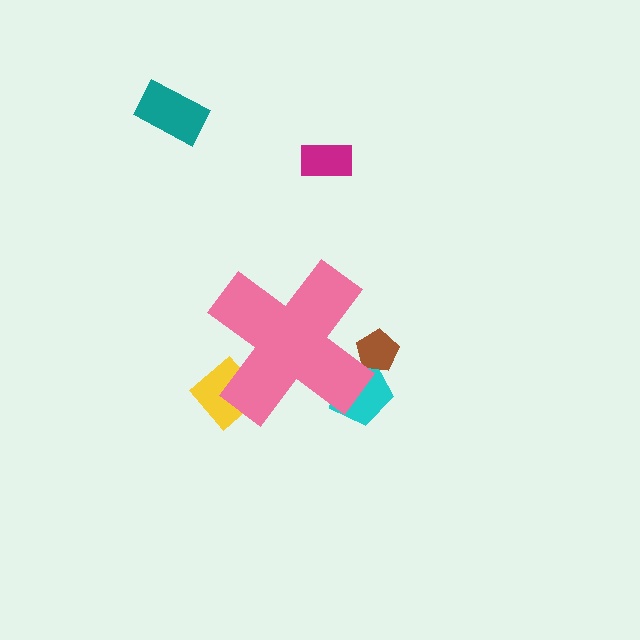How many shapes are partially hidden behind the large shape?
3 shapes are partially hidden.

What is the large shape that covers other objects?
A pink cross.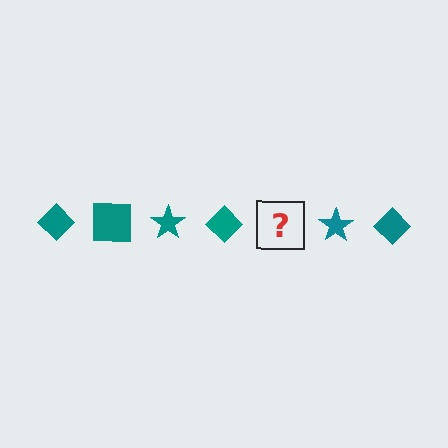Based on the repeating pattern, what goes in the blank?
The blank should be a teal square.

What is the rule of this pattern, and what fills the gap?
The rule is that the pattern cycles through diamond, square, star shapes in teal. The gap should be filled with a teal square.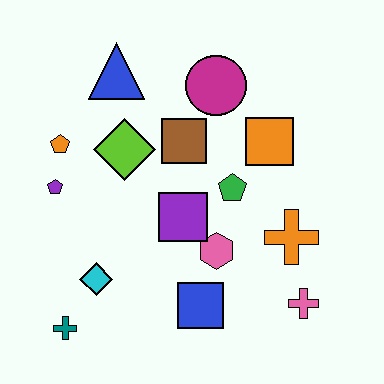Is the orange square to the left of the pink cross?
Yes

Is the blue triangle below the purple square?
No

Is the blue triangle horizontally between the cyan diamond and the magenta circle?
Yes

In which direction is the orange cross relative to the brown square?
The orange cross is to the right of the brown square.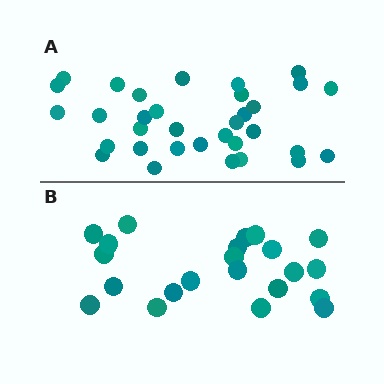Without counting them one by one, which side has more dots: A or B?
Region A (the top region) has more dots.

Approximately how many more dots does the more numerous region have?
Region A has roughly 12 or so more dots than region B.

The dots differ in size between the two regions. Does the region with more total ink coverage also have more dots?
No. Region B has more total ink coverage because its dots are larger, but region A actually contains more individual dots. Total area can be misleading — the number of items is what matters here.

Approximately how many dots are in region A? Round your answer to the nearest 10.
About 30 dots. (The exact count is 33, which rounds to 30.)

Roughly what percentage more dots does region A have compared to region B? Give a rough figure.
About 50% more.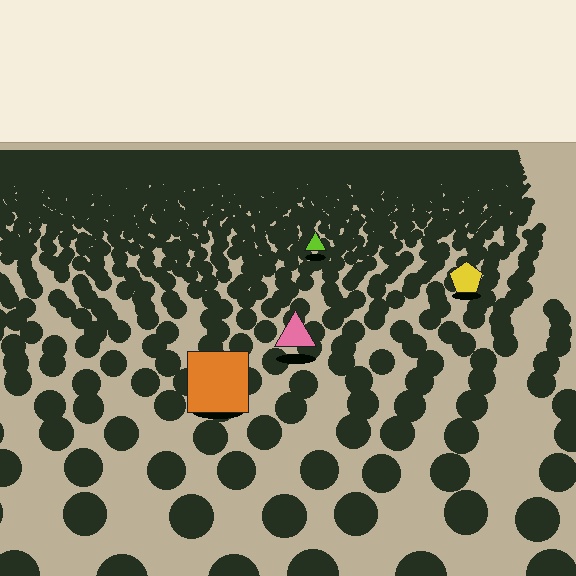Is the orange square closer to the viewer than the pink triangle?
Yes. The orange square is closer — you can tell from the texture gradient: the ground texture is coarser near it.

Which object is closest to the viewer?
The orange square is closest. The texture marks near it are larger and more spread out.